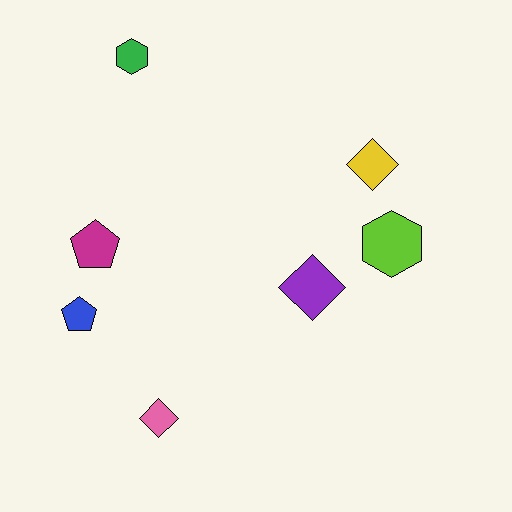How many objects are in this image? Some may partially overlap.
There are 7 objects.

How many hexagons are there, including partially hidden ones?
There are 2 hexagons.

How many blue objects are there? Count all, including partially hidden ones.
There is 1 blue object.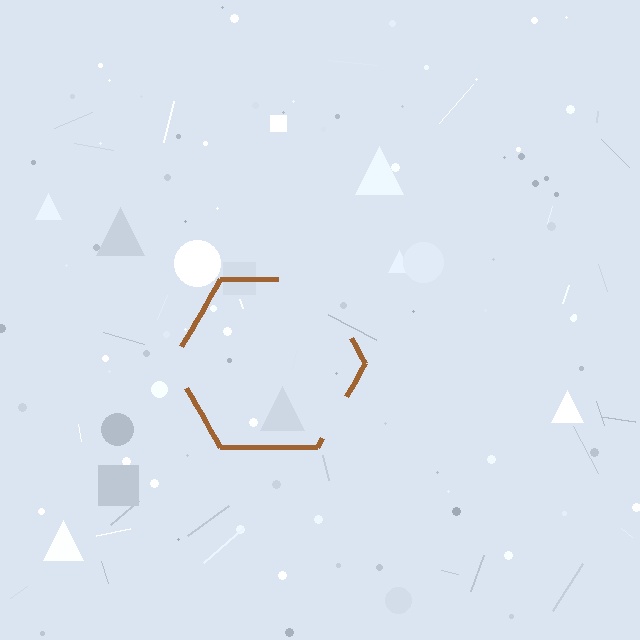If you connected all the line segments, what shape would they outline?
They would outline a hexagon.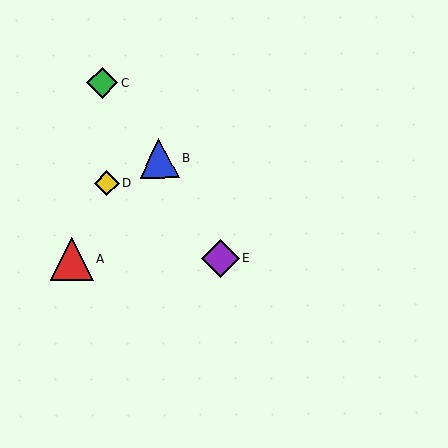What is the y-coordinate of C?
Object C is at y≈83.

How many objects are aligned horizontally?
2 objects (A, E) are aligned horizontally.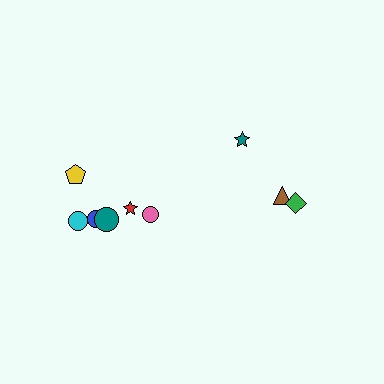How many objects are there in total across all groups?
There are 9 objects.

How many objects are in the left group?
There are 6 objects.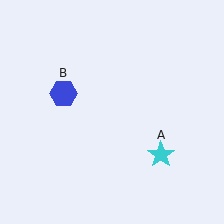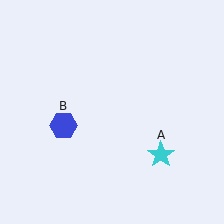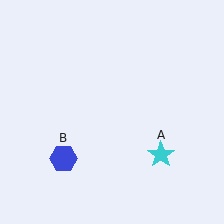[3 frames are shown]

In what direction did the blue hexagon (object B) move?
The blue hexagon (object B) moved down.